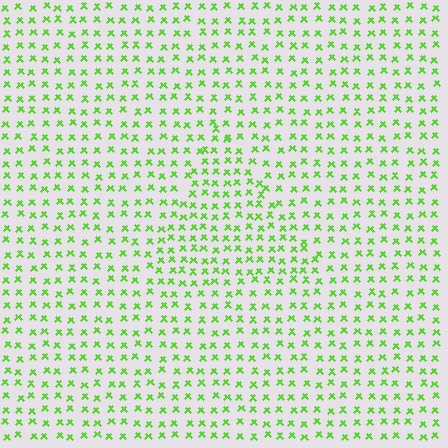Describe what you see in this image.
The image contains small lime elements arranged at two different densities. A triangle-shaped region is visible where the elements are more densely packed than the surrounding area.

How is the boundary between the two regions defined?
The boundary is defined by a change in element density (approximately 1.4x ratio). All elements are the same color, size, and shape.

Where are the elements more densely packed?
The elements are more densely packed inside the triangle boundary.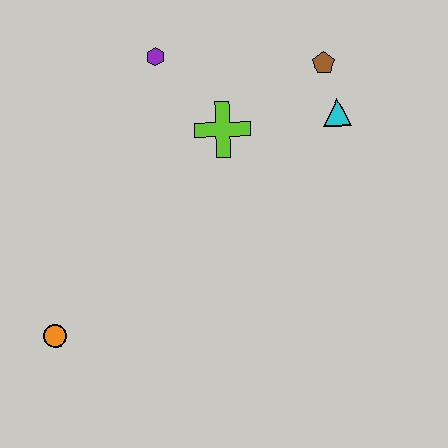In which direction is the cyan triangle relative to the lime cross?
The cyan triangle is to the right of the lime cross.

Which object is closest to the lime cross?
The purple hexagon is closest to the lime cross.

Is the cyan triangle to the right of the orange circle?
Yes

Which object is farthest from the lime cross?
The orange circle is farthest from the lime cross.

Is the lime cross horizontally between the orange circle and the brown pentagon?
Yes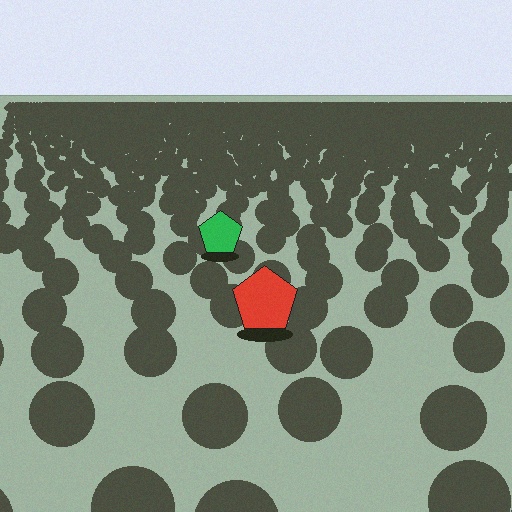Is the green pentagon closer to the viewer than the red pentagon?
No. The red pentagon is closer — you can tell from the texture gradient: the ground texture is coarser near it.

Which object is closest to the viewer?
The red pentagon is closest. The texture marks near it are larger and more spread out.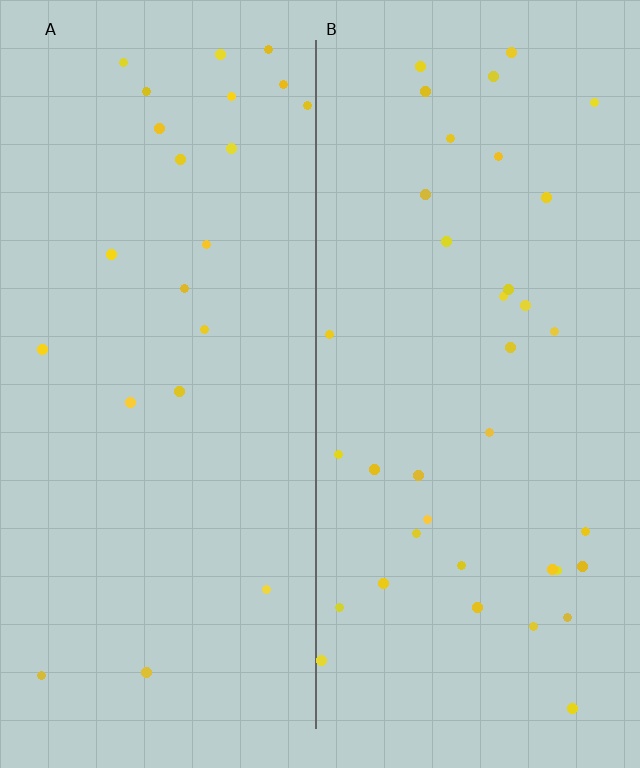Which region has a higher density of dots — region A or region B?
B (the right).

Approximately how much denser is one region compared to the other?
Approximately 1.6× — region B over region A.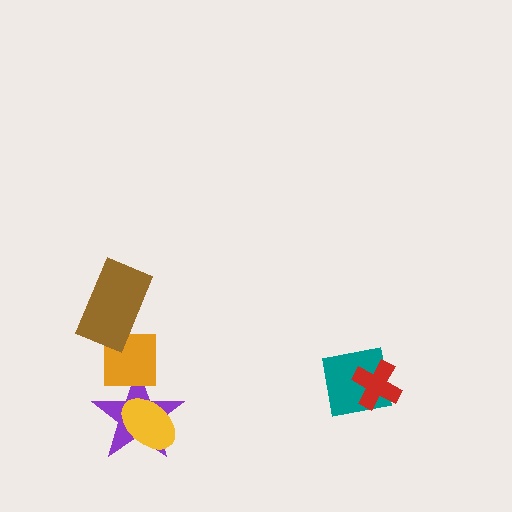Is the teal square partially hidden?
Yes, it is partially covered by another shape.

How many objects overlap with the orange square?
2 objects overlap with the orange square.